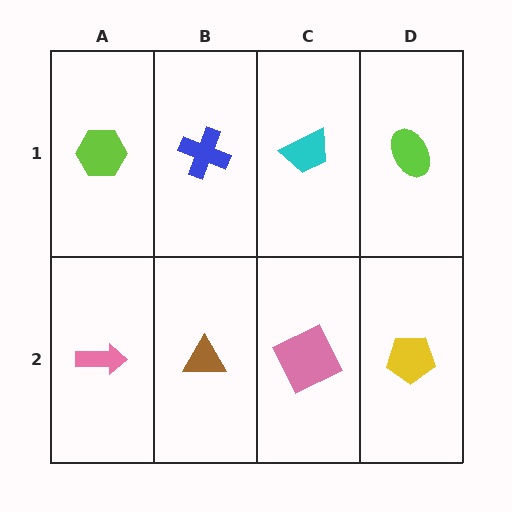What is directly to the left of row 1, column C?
A blue cross.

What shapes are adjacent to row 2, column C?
A cyan trapezoid (row 1, column C), a brown triangle (row 2, column B), a yellow pentagon (row 2, column D).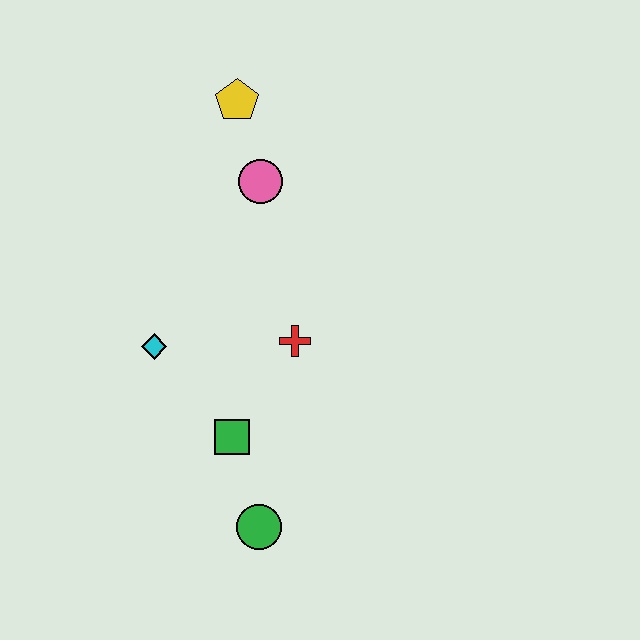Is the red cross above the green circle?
Yes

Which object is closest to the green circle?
The green square is closest to the green circle.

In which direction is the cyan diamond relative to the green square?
The cyan diamond is above the green square.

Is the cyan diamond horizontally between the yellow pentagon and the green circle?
No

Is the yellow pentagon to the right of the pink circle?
No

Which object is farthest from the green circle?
The yellow pentagon is farthest from the green circle.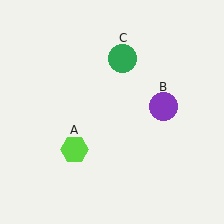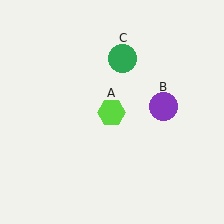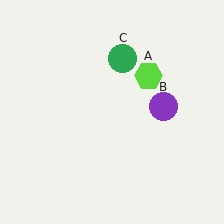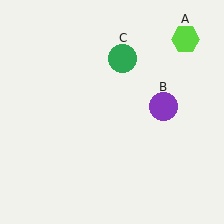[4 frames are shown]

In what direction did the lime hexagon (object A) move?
The lime hexagon (object A) moved up and to the right.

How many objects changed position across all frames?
1 object changed position: lime hexagon (object A).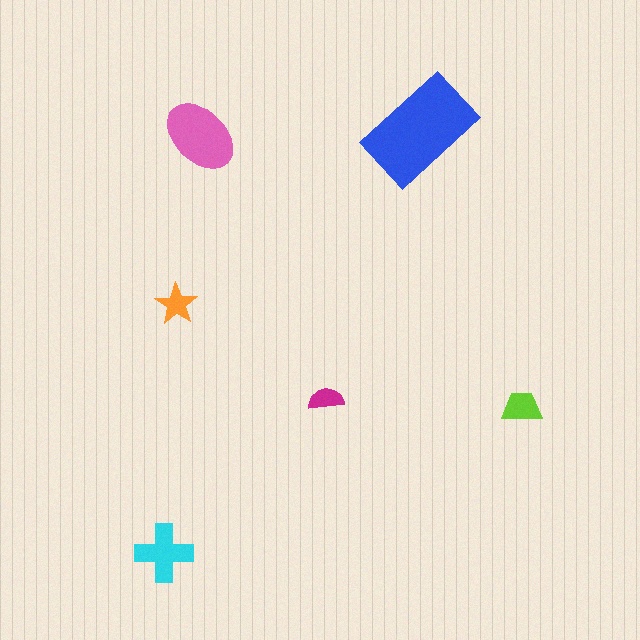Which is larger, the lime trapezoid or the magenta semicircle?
The lime trapezoid.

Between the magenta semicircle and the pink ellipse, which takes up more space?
The pink ellipse.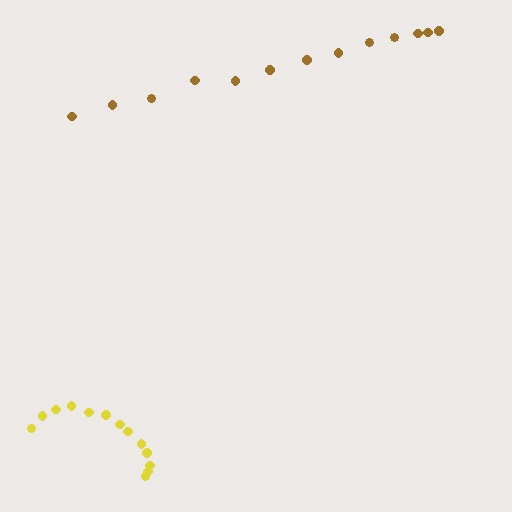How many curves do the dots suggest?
There are 2 distinct paths.